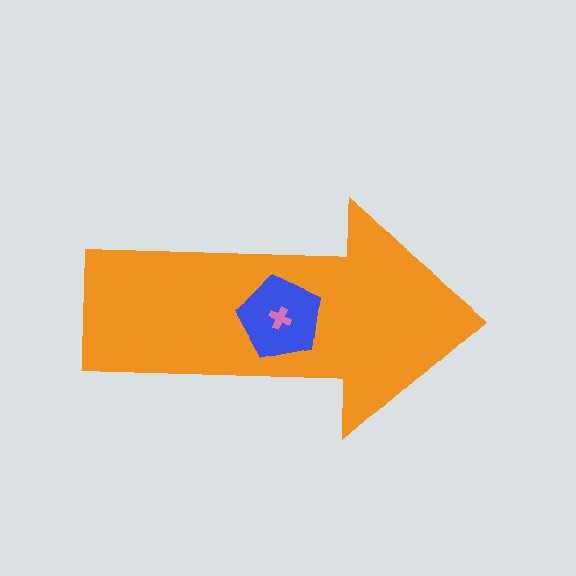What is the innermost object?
The pink cross.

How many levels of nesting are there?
3.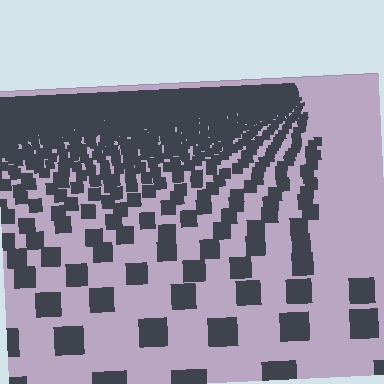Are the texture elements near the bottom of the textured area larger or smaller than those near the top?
Larger. Near the bottom, elements are closer to the viewer and appear at a bigger on-screen size.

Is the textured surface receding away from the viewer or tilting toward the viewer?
The surface is receding away from the viewer. Texture elements get smaller and denser toward the top.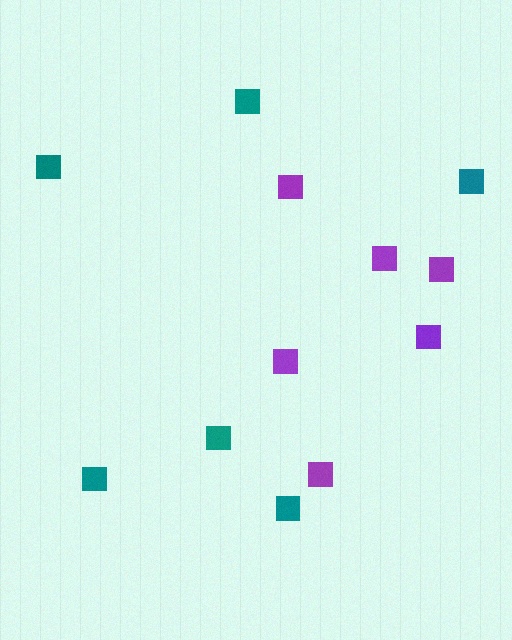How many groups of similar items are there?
There are 2 groups: one group of purple squares (6) and one group of teal squares (6).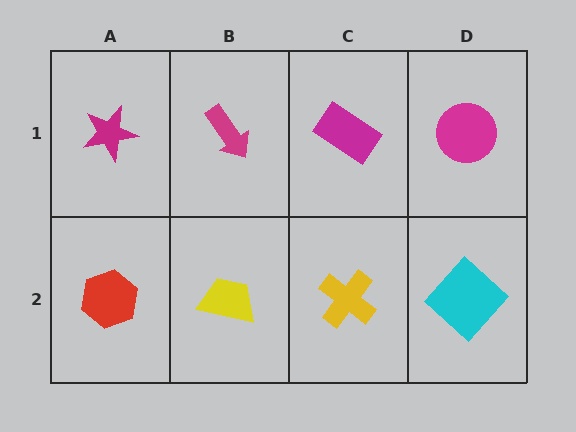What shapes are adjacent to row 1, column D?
A cyan diamond (row 2, column D), a magenta rectangle (row 1, column C).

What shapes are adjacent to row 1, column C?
A yellow cross (row 2, column C), a magenta arrow (row 1, column B), a magenta circle (row 1, column D).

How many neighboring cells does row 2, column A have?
2.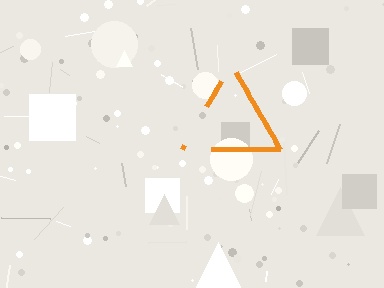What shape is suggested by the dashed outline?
The dashed outline suggests a triangle.